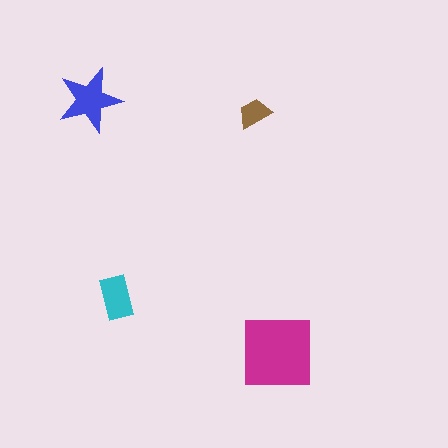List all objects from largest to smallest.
The magenta square, the blue star, the cyan rectangle, the brown trapezoid.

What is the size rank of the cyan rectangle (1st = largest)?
3rd.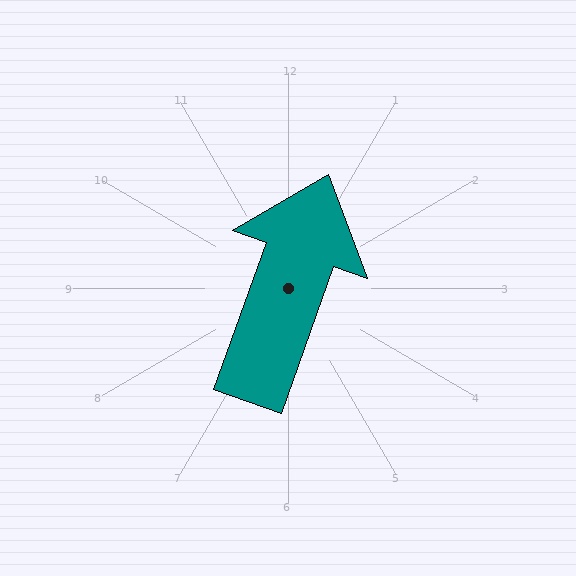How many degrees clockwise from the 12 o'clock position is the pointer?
Approximately 19 degrees.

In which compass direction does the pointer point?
North.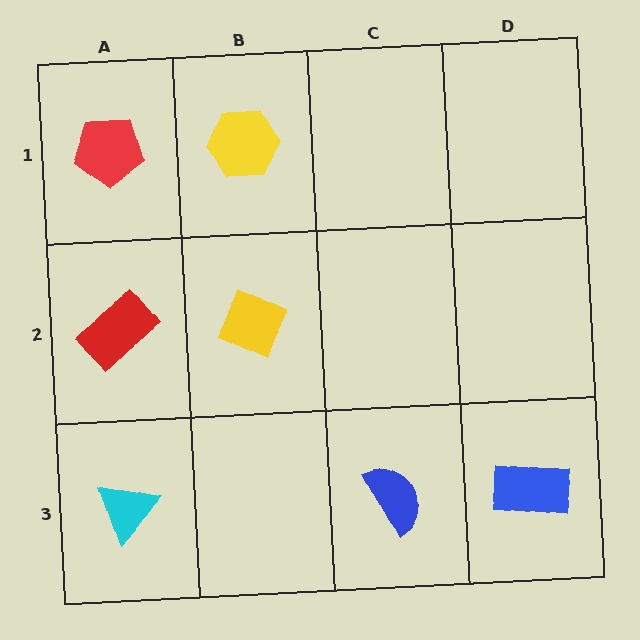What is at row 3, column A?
A cyan triangle.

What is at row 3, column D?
A blue rectangle.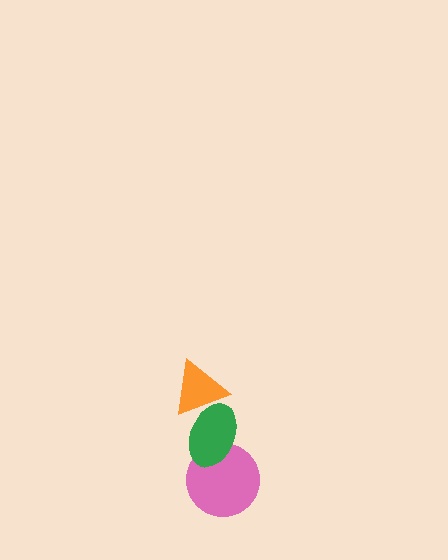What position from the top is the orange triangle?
The orange triangle is 1st from the top.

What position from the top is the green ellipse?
The green ellipse is 2nd from the top.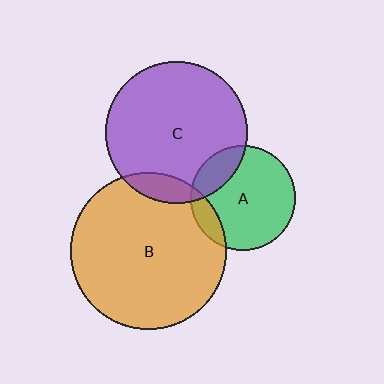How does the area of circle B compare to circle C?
Approximately 1.2 times.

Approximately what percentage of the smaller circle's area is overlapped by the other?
Approximately 10%.